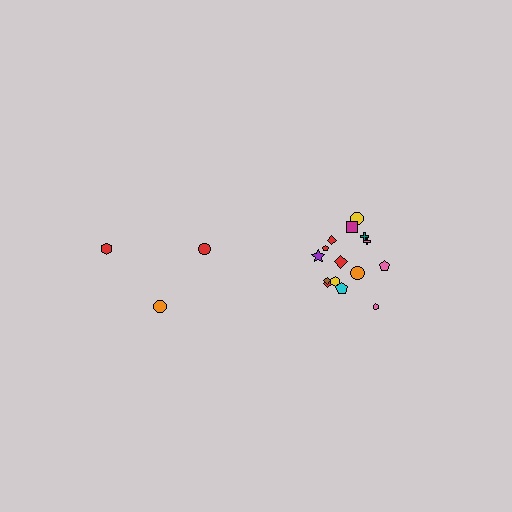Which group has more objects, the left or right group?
The right group.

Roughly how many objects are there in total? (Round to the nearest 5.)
Roughly 20 objects in total.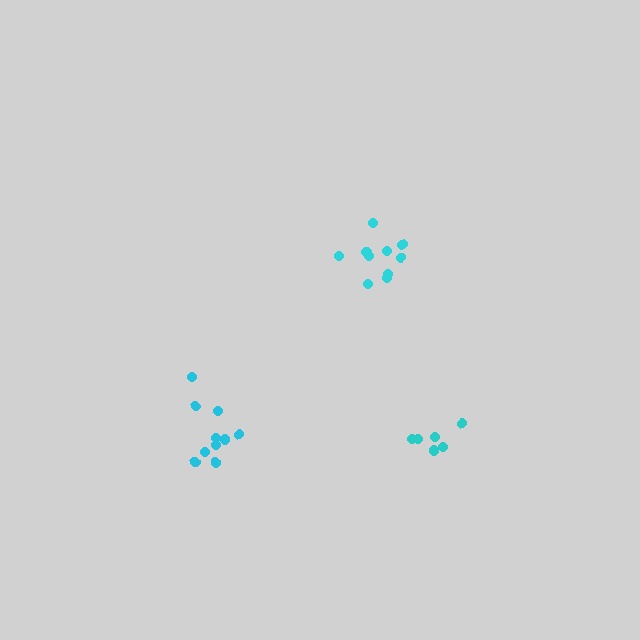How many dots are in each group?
Group 1: 10 dots, Group 2: 10 dots, Group 3: 6 dots (26 total).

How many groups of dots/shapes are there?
There are 3 groups.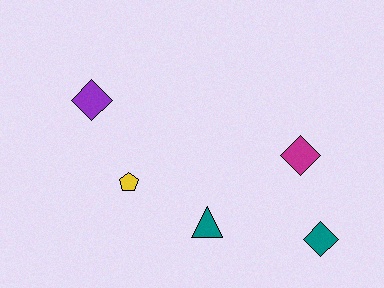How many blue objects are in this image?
There are no blue objects.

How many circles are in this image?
There are no circles.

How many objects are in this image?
There are 5 objects.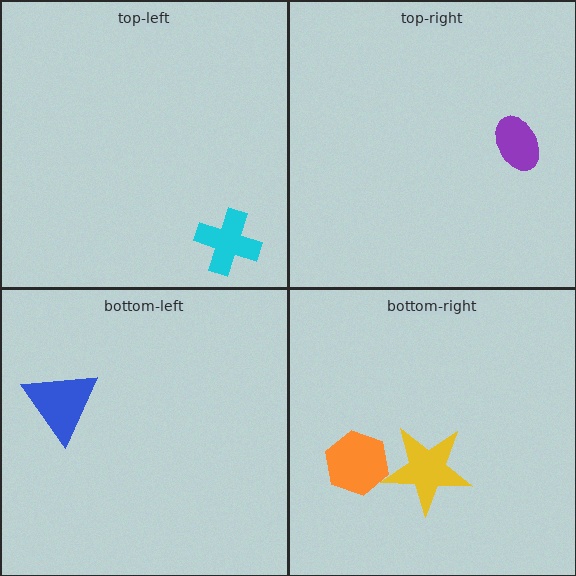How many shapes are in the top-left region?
1.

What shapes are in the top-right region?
The purple ellipse.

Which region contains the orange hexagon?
The bottom-right region.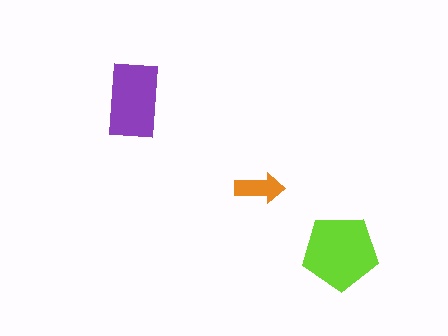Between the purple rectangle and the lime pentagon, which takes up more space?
The lime pentagon.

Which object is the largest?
The lime pentagon.